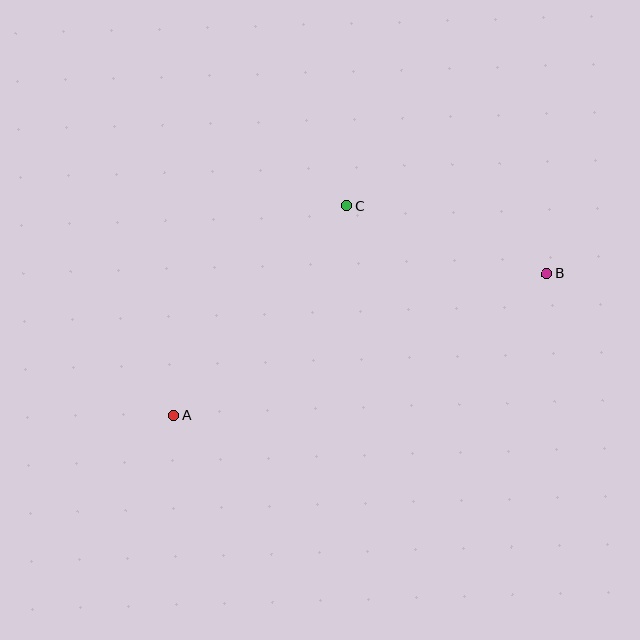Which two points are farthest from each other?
Points A and B are farthest from each other.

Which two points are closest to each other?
Points B and C are closest to each other.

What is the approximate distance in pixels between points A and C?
The distance between A and C is approximately 272 pixels.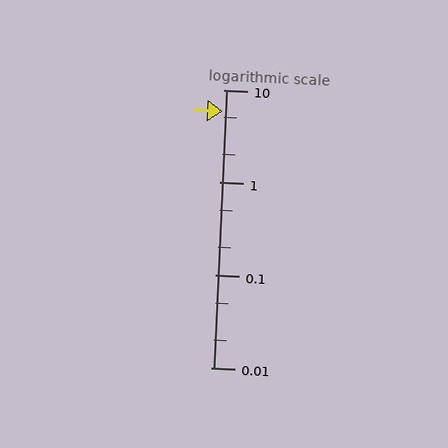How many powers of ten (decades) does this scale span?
The scale spans 3 decades, from 0.01 to 10.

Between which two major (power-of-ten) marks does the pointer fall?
The pointer is between 1 and 10.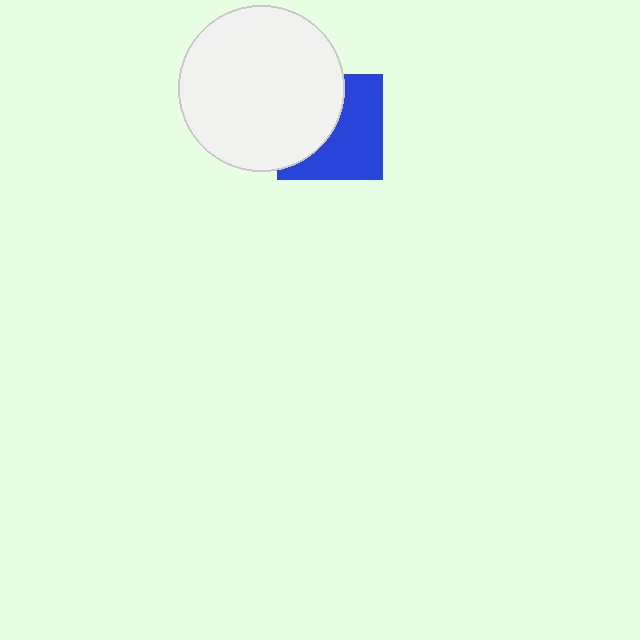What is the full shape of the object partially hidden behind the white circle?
The partially hidden object is a blue square.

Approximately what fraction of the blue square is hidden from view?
Roughly 46% of the blue square is hidden behind the white circle.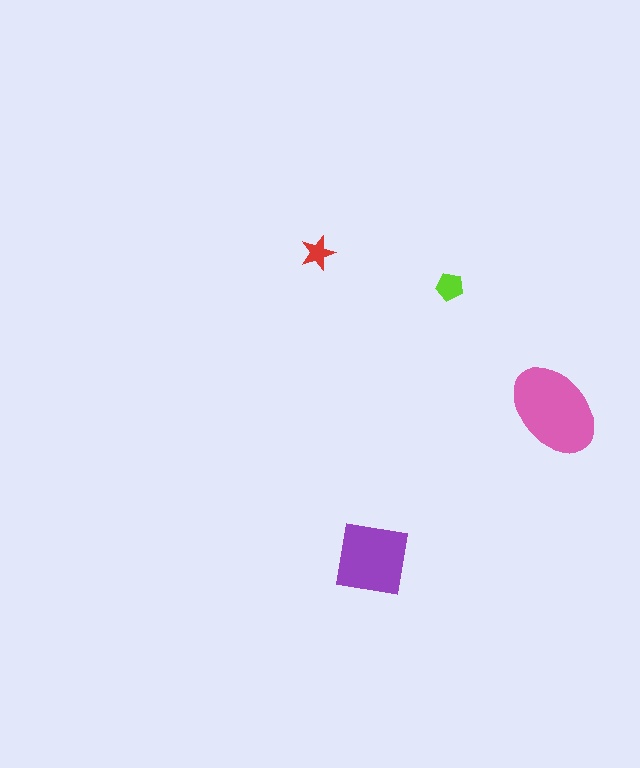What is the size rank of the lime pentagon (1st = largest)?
3rd.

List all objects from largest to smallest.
The pink ellipse, the purple square, the lime pentagon, the red star.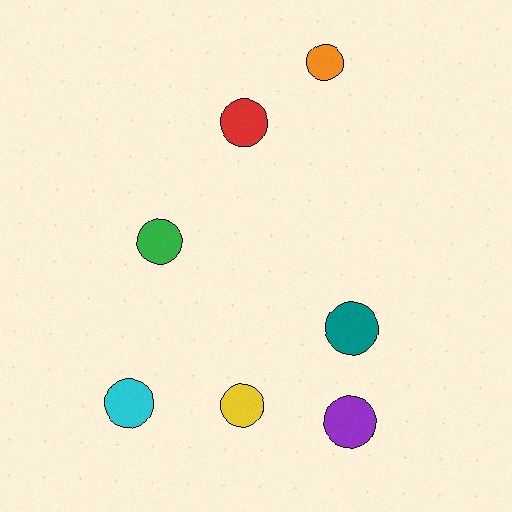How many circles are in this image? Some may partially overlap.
There are 7 circles.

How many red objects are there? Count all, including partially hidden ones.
There is 1 red object.